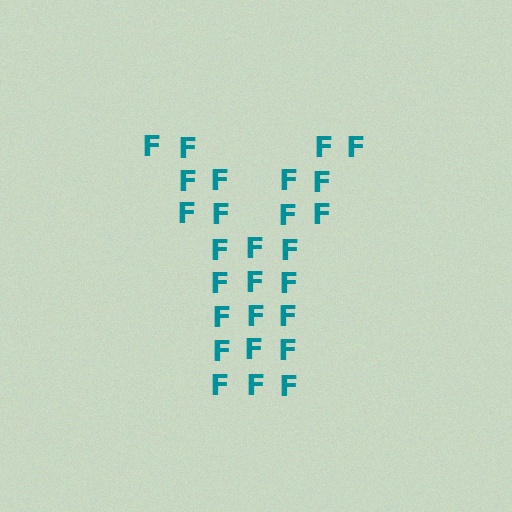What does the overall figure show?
The overall figure shows the letter Y.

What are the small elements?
The small elements are letter F's.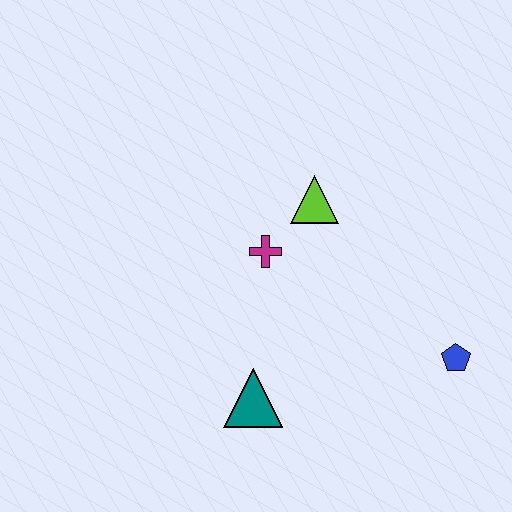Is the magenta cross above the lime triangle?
No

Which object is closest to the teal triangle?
The magenta cross is closest to the teal triangle.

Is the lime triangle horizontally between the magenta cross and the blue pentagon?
Yes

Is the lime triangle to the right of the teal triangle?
Yes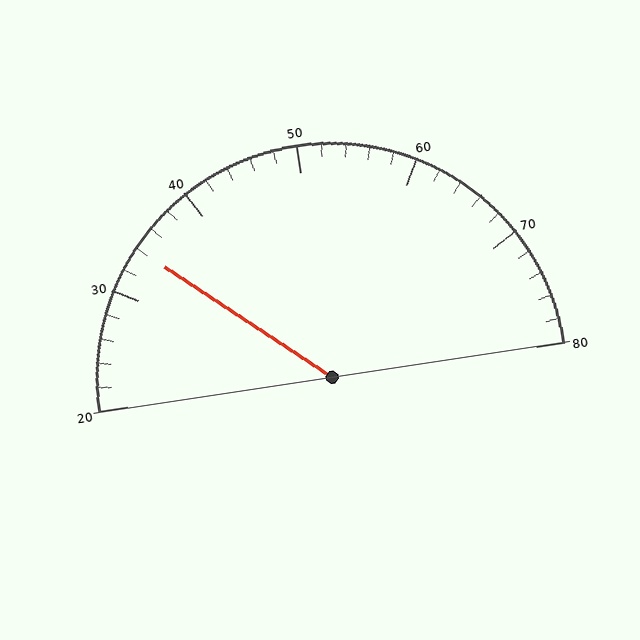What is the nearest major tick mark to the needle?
The nearest major tick mark is 30.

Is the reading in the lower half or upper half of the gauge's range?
The reading is in the lower half of the range (20 to 80).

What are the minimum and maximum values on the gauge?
The gauge ranges from 20 to 80.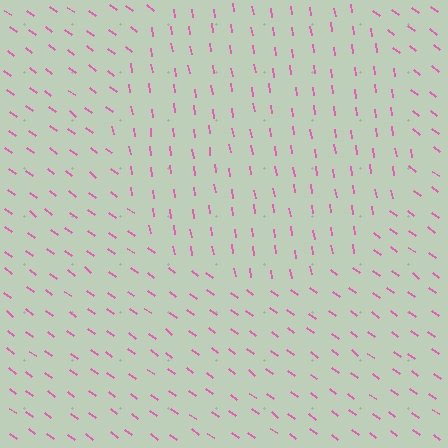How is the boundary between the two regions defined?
The boundary is defined purely by a change in line orientation (approximately 45 degrees difference). All lines are the same color and thickness.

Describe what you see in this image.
The image is filled with small pink line segments. A circle region in the image has lines oriented differently from the surrounding lines, creating a visible texture boundary.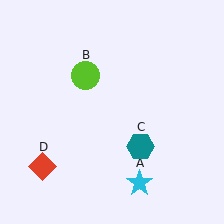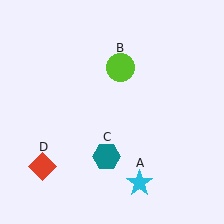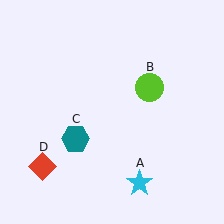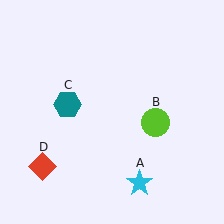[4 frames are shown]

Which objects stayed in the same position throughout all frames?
Cyan star (object A) and red diamond (object D) remained stationary.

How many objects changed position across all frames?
2 objects changed position: lime circle (object B), teal hexagon (object C).